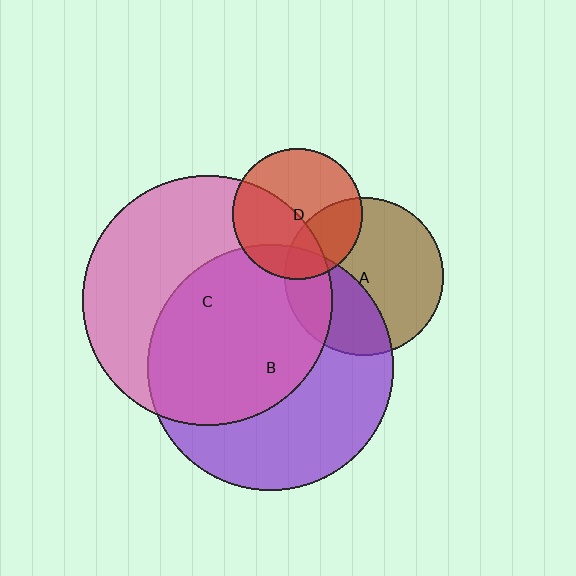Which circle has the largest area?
Circle C (pink).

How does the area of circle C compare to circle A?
Approximately 2.5 times.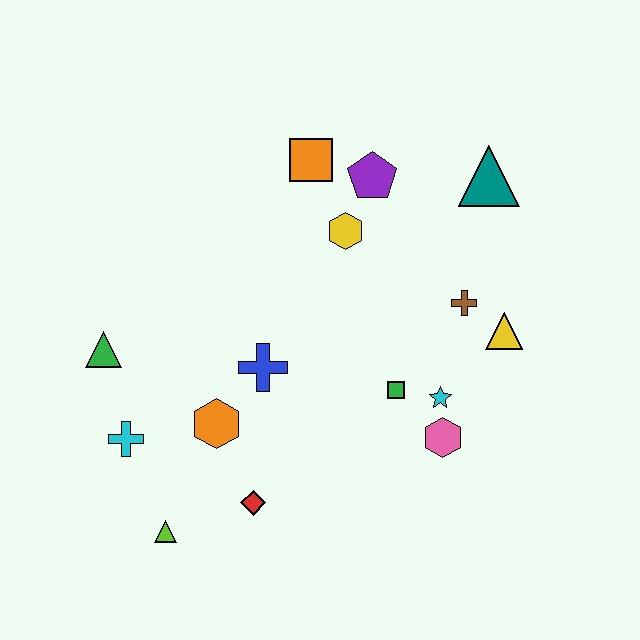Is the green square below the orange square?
Yes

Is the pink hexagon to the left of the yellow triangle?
Yes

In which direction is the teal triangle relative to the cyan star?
The teal triangle is above the cyan star.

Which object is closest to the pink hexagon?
The cyan star is closest to the pink hexagon.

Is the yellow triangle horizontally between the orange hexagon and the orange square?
No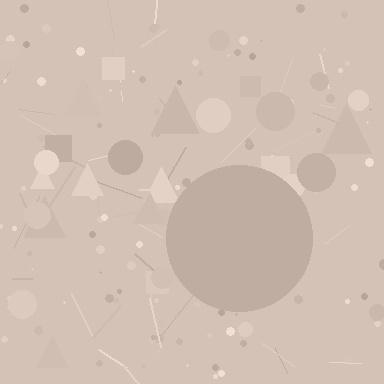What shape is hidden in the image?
A circle is hidden in the image.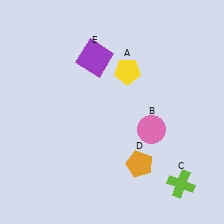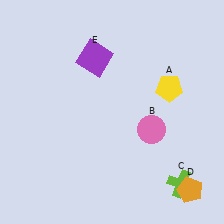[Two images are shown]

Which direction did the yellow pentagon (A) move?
The yellow pentagon (A) moved right.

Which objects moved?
The objects that moved are: the yellow pentagon (A), the orange pentagon (D).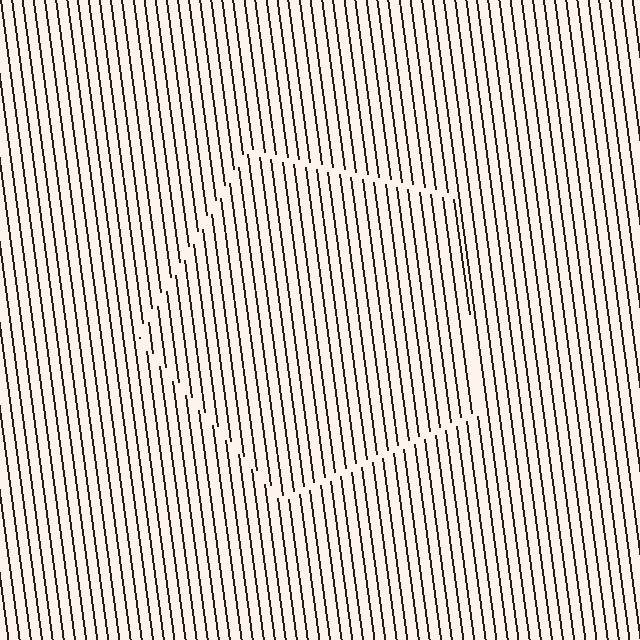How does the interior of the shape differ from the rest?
The interior of the shape contains the same grating, shifted by half a period — the contour is defined by the phase discontinuity where line-ends from the inner and outer gratings abut.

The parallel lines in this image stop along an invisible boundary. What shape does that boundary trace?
An illusory pentagon. The interior of the shape contains the same grating, shifted by half a period — the contour is defined by the phase discontinuity where line-ends from the inner and outer gratings abut.